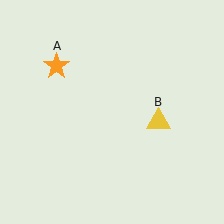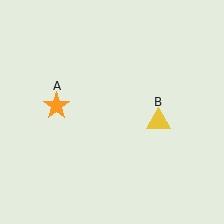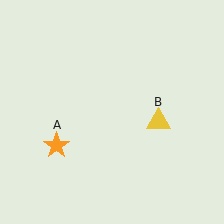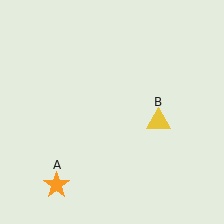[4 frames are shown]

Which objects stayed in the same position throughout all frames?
Yellow triangle (object B) remained stationary.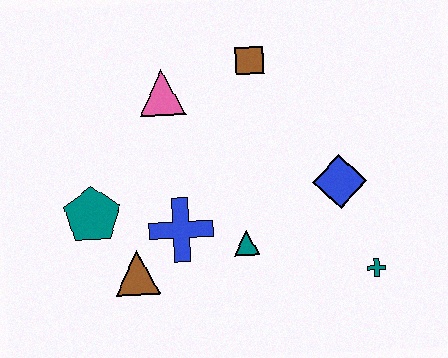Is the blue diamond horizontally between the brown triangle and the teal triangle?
No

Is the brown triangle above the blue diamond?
No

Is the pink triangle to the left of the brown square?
Yes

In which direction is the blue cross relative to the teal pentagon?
The blue cross is to the right of the teal pentagon.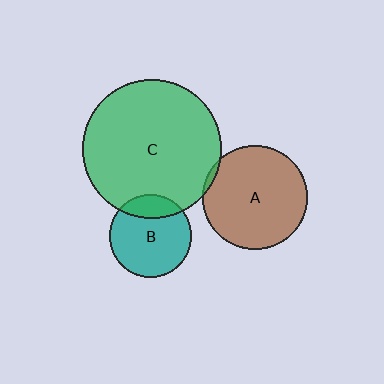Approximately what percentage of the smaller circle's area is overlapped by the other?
Approximately 5%.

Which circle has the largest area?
Circle C (green).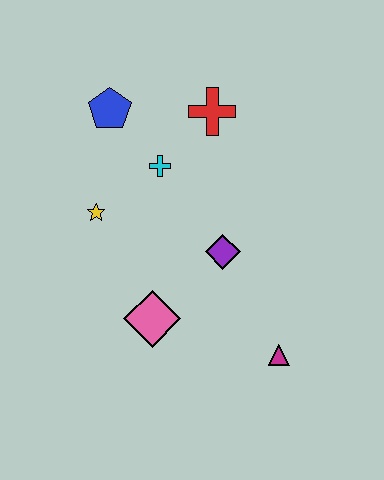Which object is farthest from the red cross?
The magenta triangle is farthest from the red cross.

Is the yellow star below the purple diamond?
No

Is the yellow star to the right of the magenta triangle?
No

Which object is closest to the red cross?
The cyan cross is closest to the red cross.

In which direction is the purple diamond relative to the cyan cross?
The purple diamond is below the cyan cross.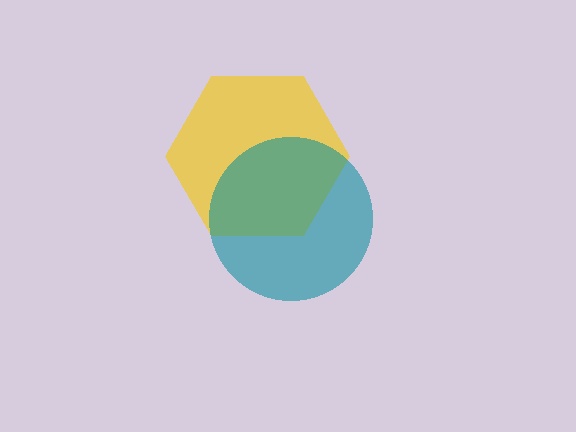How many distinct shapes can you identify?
There are 2 distinct shapes: a yellow hexagon, a teal circle.